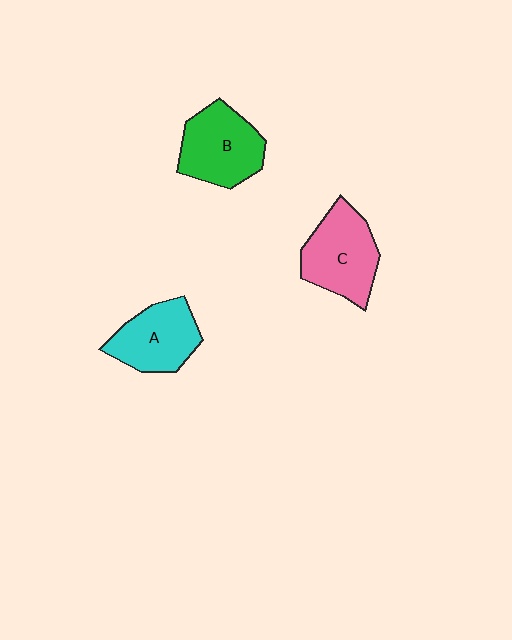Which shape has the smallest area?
Shape A (cyan).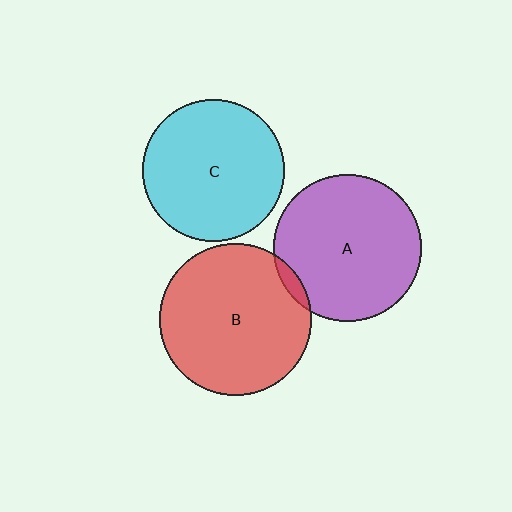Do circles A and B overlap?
Yes.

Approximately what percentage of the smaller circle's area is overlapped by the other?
Approximately 5%.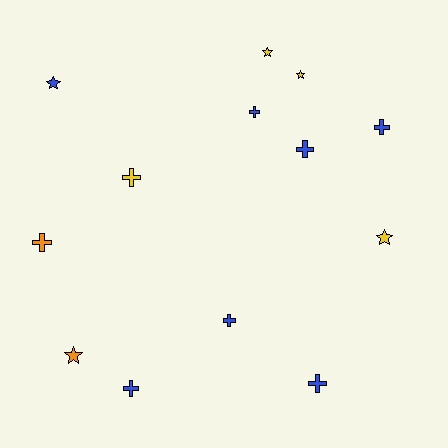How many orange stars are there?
There is 1 orange star.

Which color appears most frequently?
Blue, with 7 objects.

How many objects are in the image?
There are 13 objects.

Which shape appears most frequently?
Cross, with 8 objects.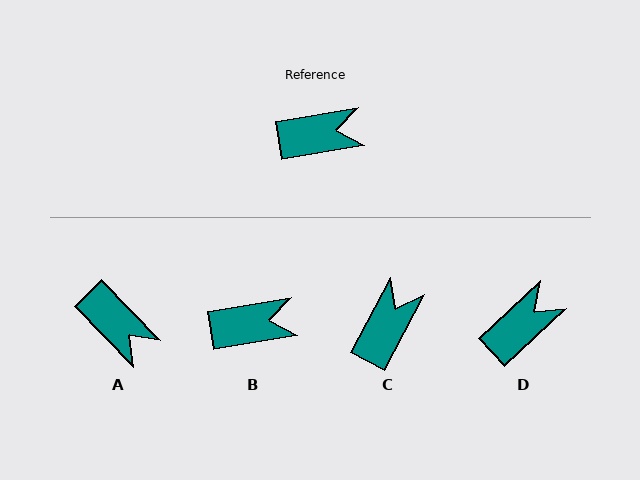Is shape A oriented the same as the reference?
No, it is off by about 55 degrees.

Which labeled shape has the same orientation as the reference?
B.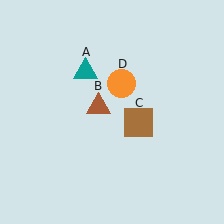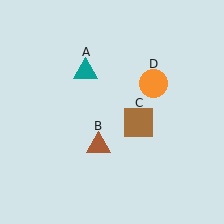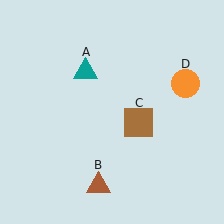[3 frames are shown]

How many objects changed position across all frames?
2 objects changed position: brown triangle (object B), orange circle (object D).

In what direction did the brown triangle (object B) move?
The brown triangle (object B) moved down.